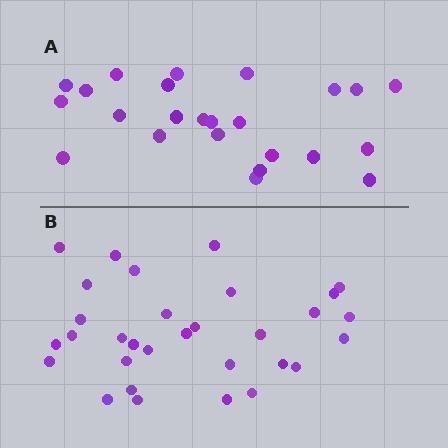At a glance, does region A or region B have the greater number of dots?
Region B (the bottom region) has more dots.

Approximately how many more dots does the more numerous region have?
Region B has roughly 8 or so more dots than region A.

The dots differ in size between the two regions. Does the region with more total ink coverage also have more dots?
No. Region A has more total ink coverage because its dots are larger, but region B actually contains more individual dots. Total area can be misleading — the number of items is what matters here.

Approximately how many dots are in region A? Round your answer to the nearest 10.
About 20 dots. (The exact count is 24, which rounds to 20.)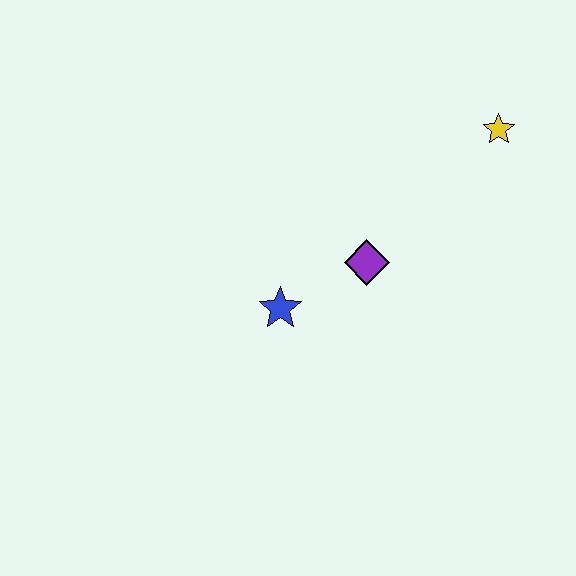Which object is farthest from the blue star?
The yellow star is farthest from the blue star.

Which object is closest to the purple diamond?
The blue star is closest to the purple diamond.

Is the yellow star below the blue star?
No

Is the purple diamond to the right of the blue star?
Yes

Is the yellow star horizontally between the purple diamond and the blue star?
No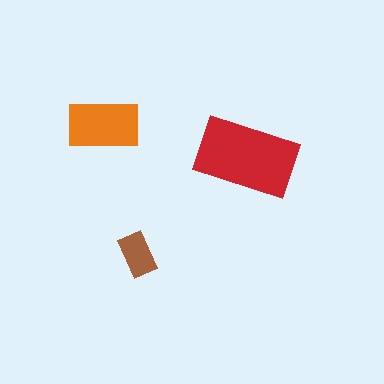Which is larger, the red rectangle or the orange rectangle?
The red one.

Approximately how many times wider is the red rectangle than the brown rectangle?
About 2.5 times wider.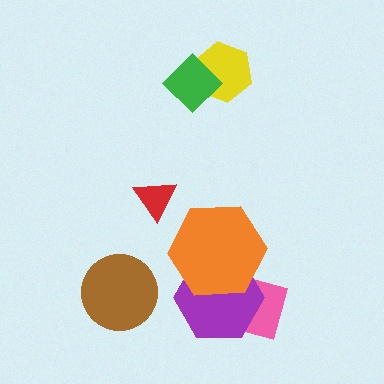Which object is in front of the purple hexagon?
The orange hexagon is in front of the purple hexagon.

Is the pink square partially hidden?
Yes, it is partially covered by another shape.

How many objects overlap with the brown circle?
0 objects overlap with the brown circle.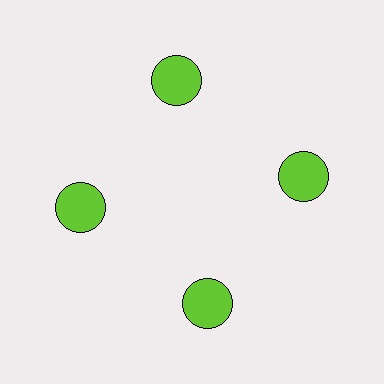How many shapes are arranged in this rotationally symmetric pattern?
There are 4 shapes, arranged in 4 groups of 1.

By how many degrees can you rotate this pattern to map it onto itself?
The pattern maps onto itself every 90 degrees of rotation.